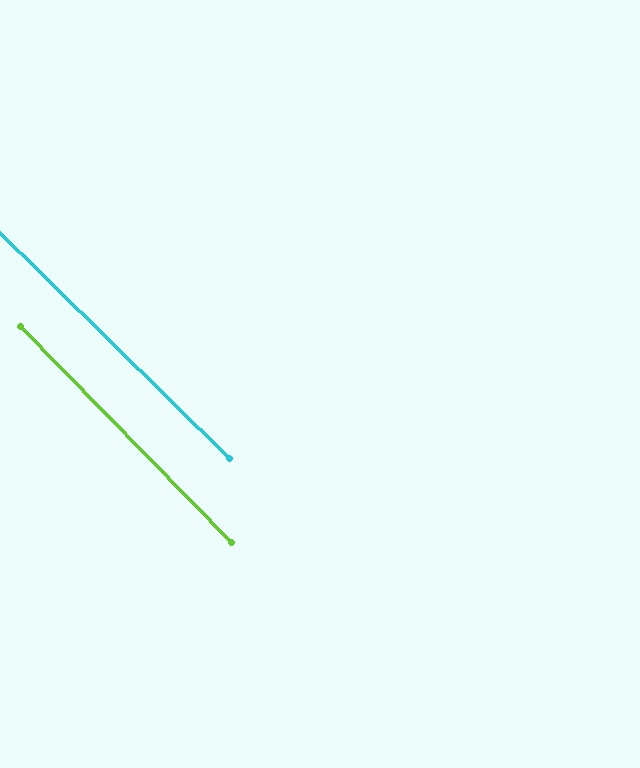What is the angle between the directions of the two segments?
Approximately 1 degree.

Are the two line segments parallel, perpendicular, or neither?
Parallel — their directions differ by only 1.2°.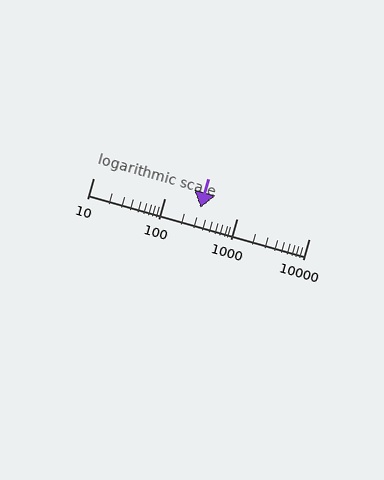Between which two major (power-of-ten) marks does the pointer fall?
The pointer is between 100 and 1000.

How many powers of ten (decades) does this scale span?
The scale spans 3 decades, from 10 to 10000.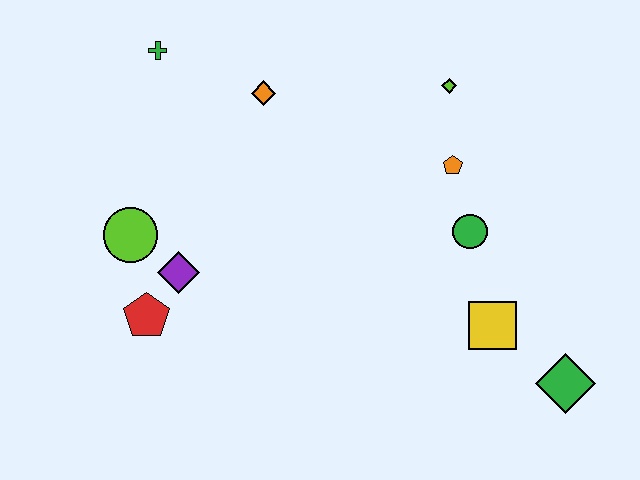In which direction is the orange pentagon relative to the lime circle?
The orange pentagon is to the right of the lime circle.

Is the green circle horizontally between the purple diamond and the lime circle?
No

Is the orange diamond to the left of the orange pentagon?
Yes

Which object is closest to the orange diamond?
The green cross is closest to the orange diamond.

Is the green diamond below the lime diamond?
Yes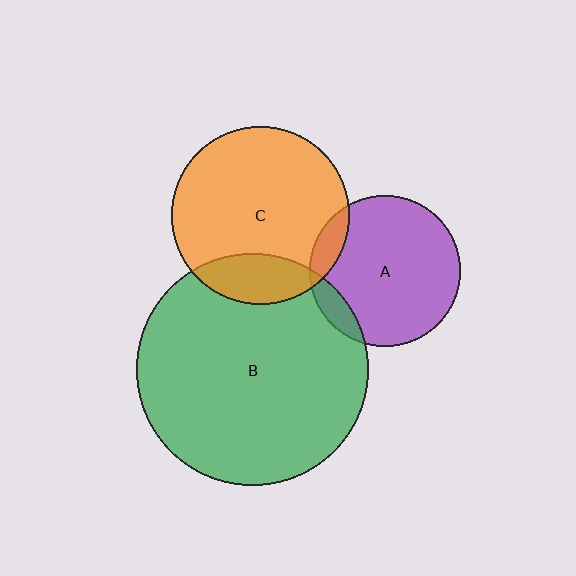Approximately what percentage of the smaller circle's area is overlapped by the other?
Approximately 10%.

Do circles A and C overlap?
Yes.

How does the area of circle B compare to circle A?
Approximately 2.4 times.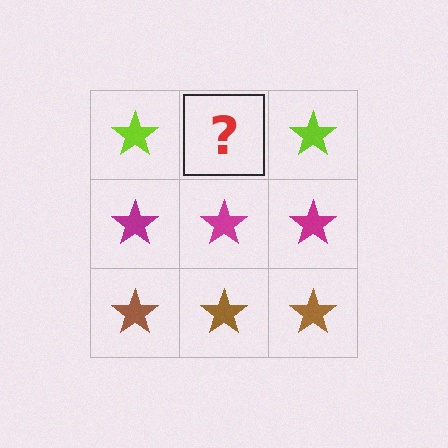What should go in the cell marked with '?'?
The missing cell should contain a lime star.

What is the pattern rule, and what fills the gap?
The rule is that each row has a consistent color. The gap should be filled with a lime star.